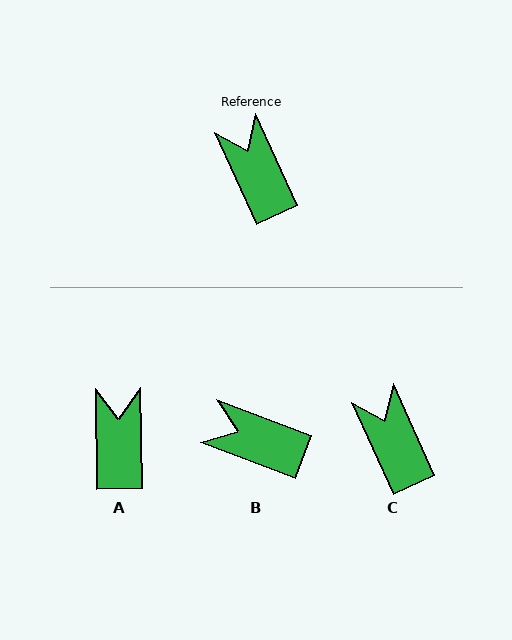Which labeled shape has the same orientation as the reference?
C.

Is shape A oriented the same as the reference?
No, it is off by about 24 degrees.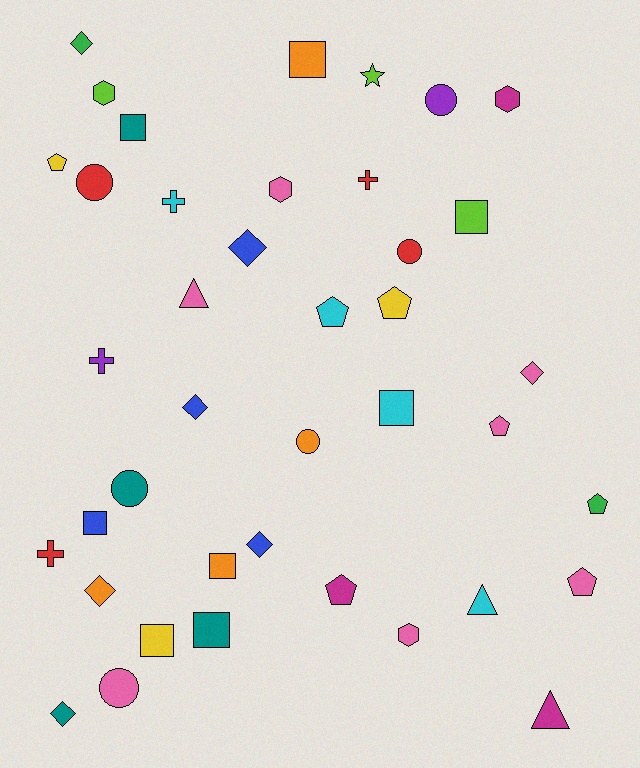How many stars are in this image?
There is 1 star.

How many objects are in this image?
There are 40 objects.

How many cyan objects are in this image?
There are 4 cyan objects.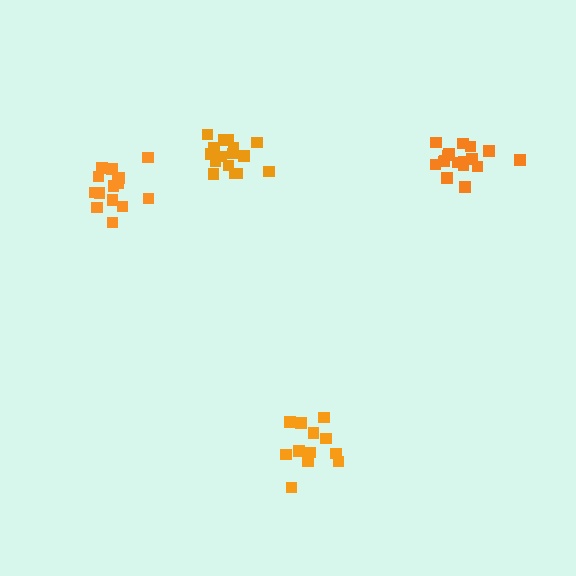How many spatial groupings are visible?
There are 4 spatial groupings.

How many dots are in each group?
Group 1: 12 dots, Group 2: 16 dots, Group 3: 17 dots, Group 4: 15 dots (60 total).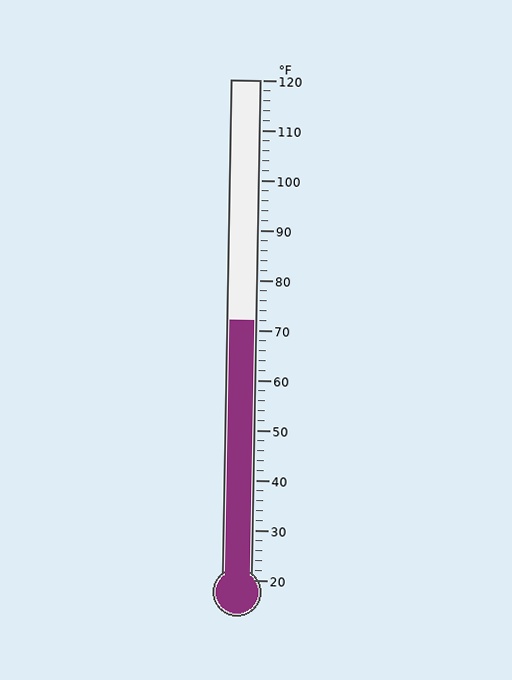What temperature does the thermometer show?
The thermometer shows approximately 72°F.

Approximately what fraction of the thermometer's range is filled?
The thermometer is filled to approximately 50% of its range.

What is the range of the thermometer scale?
The thermometer scale ranges from 20°F to 120°F.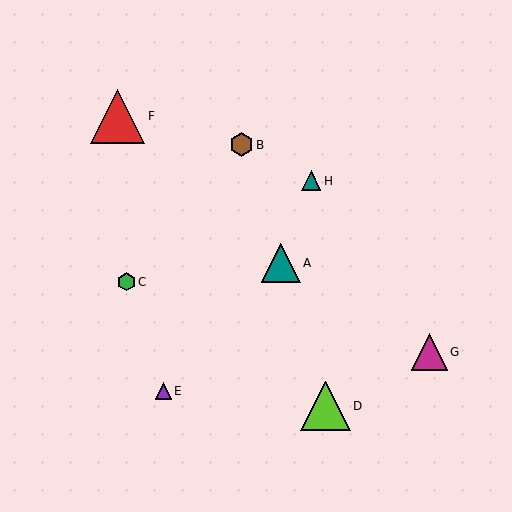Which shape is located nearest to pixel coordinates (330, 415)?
The lime triangle (labeled D) at (325, 406) is nearest to that location.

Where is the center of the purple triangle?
The center of the purple triangle is at (163, 391).